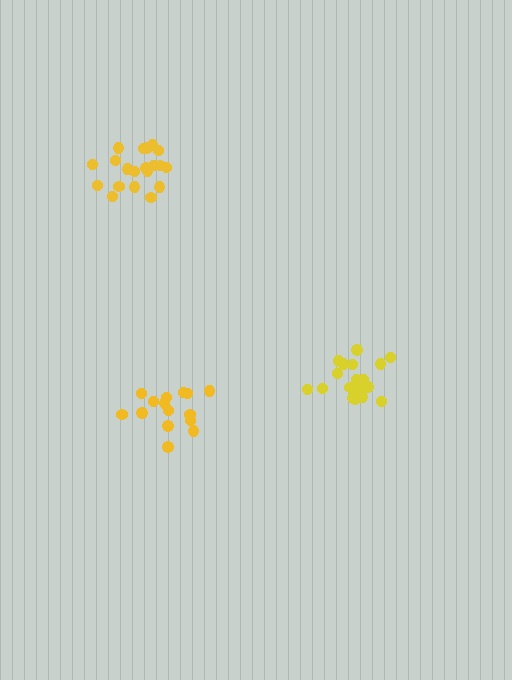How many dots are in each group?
Group 1: 21 dots, Group 2: 15 dots, Group 3: 20 dots (56 total).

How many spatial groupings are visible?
There are 3 spatial groupings.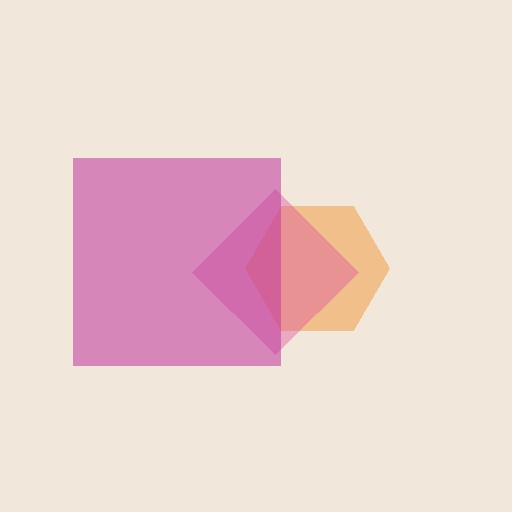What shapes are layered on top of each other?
The layered shapes are: an orange hexagon, a pink diamond, a magenta square.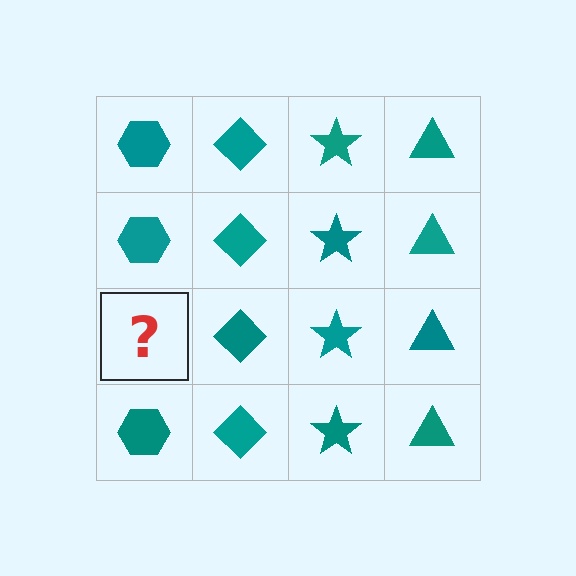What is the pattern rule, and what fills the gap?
The rule is that each column has a consistent shape. The gap should be filled with a teal hexagon.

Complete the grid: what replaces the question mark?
The question mark should be replaced with a teal hexagon.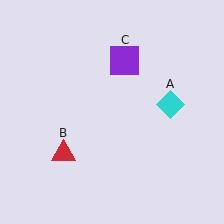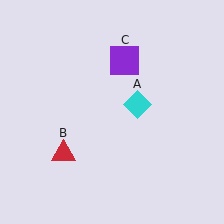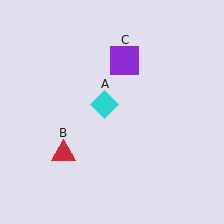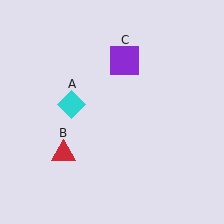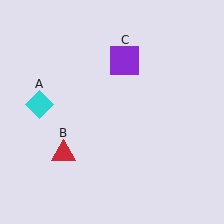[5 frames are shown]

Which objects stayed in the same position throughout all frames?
Red triangle (object B) and purple square (object C) remained stationary.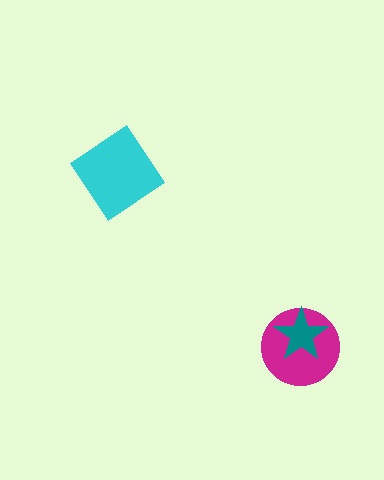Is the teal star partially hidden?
No, no other shape covers it.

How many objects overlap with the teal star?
1 object overlaps with the teal star.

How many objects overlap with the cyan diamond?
0 objects overlap with the cyan diamond.